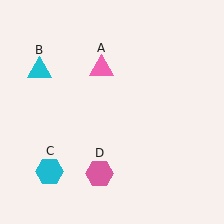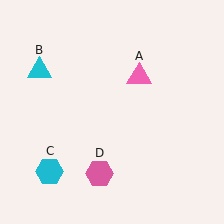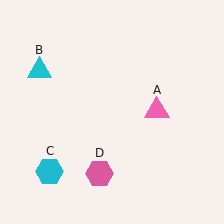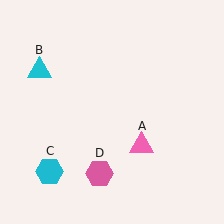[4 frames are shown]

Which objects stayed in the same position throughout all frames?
Cyan triangle (object B) and cyan hexagon (object C) and pink hexagon (object D) remained stationary.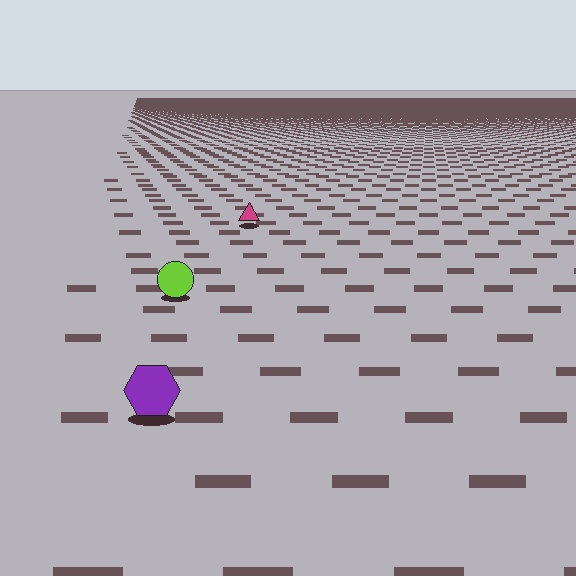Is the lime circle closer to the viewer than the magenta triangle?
Yes. The lime circle is closer — you can tell from the texture gradient: the ground texture is coarser near it.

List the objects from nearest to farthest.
From nearest to farthest: the purple hexagon, the lime circle, the magenta triangle.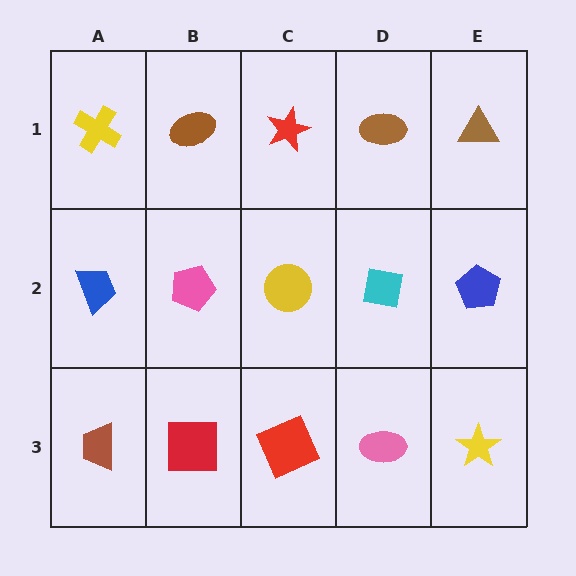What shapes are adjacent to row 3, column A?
A blue trapezoid (row 2, column A), a red square (row 3, column B).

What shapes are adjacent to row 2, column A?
A yellow cross (row 1, column A), a brown trapezoid (row 3, column A), a pink pentagon (row 2, column B).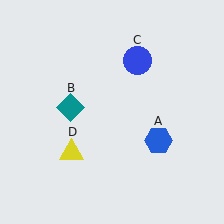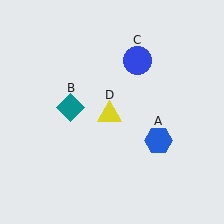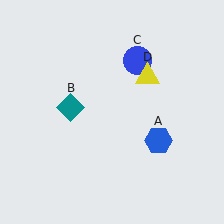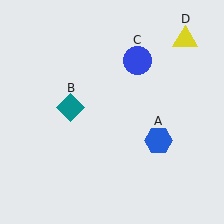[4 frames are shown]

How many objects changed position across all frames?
1 object changed position: yellow triangle (object D).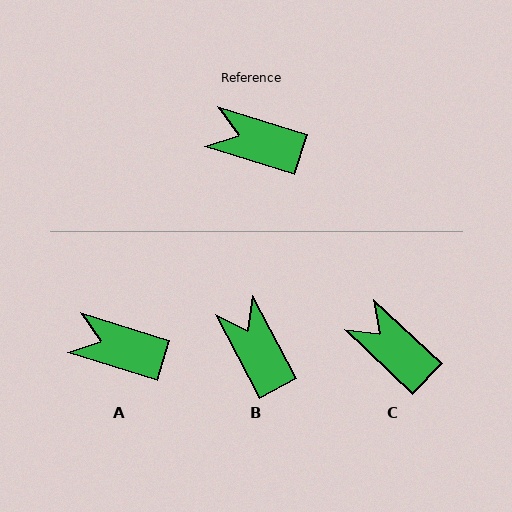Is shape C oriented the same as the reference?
No, it is off by about 26 degrees.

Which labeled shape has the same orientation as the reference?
A.